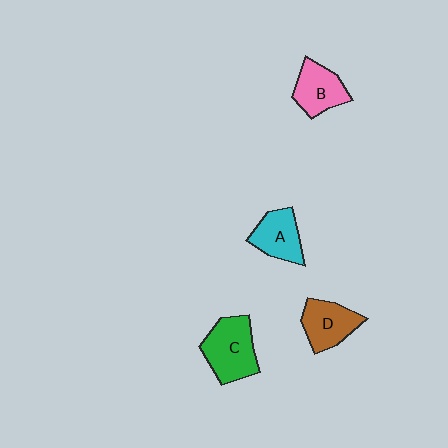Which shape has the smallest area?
Shape A (cyan).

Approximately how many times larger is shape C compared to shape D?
Approximately 1.3 times.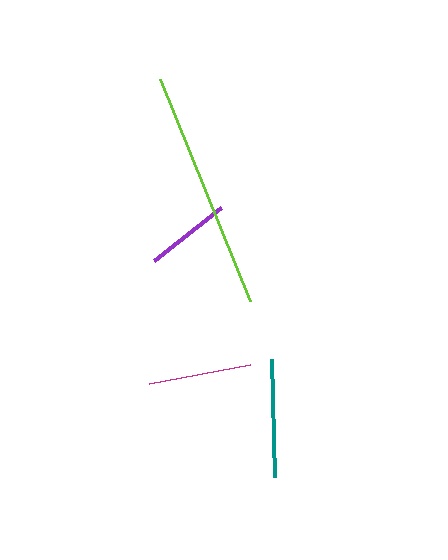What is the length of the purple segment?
The purple segment is approximately 85 pixels long.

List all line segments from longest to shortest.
From longest to shortest: lime, teal, magenta, purple.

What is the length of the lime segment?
The lime segment is approximately 240 pixels long.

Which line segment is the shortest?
The purple line is the shortest at approximately 85 pixels.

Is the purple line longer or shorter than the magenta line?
The magenta line is longer than the purple line.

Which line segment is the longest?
The lime line is the longest at approximately 240 pixels.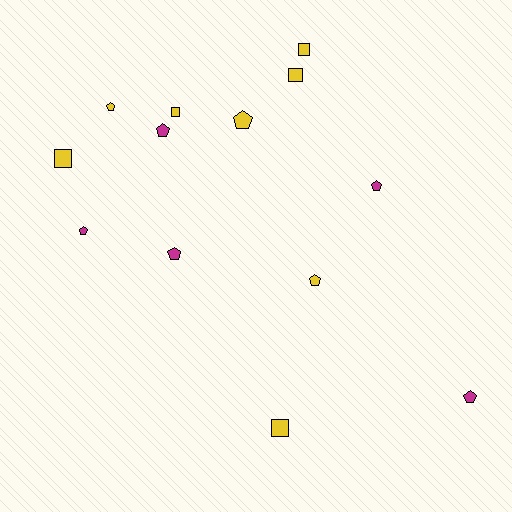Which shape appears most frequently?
Pentagon, with 8 objects.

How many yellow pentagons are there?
There are 3 yellow pentagons.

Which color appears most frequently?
Yellow, with 8 objects.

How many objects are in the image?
There are 13 objects.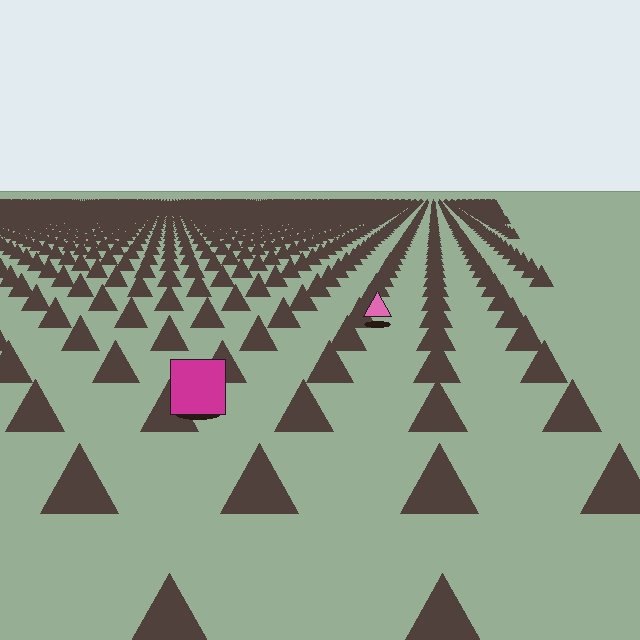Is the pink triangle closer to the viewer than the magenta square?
No. The magenta square is closer — you can tell from the texture gradient: the ground texture is coarser near it.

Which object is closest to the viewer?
The magenta square is closest. The texture marks near it are larger and more spread out.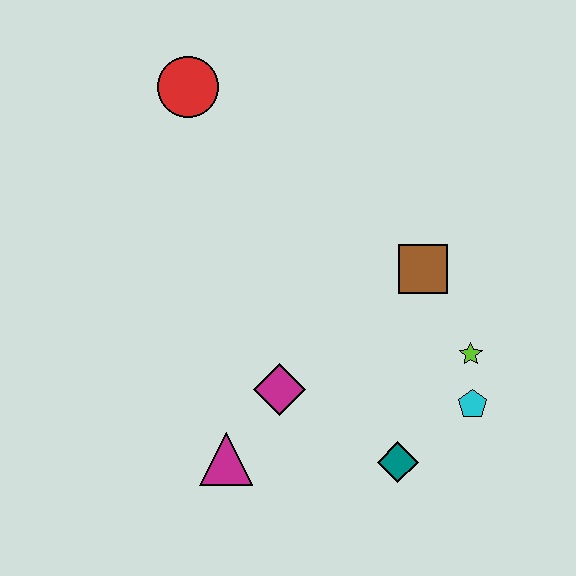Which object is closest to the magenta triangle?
The magenta diamond is closest to the magenta triangle.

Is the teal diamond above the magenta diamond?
No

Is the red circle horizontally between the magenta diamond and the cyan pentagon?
No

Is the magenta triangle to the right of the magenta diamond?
No